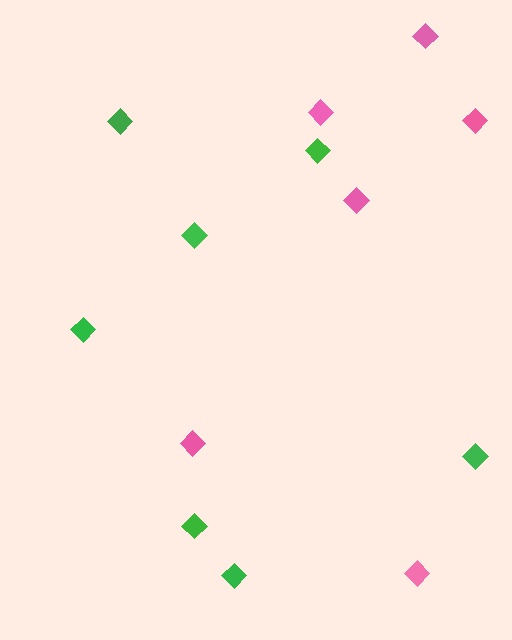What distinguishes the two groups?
There are 2 groups: one group of pink diamonds (6) and one group of green diamonds (7).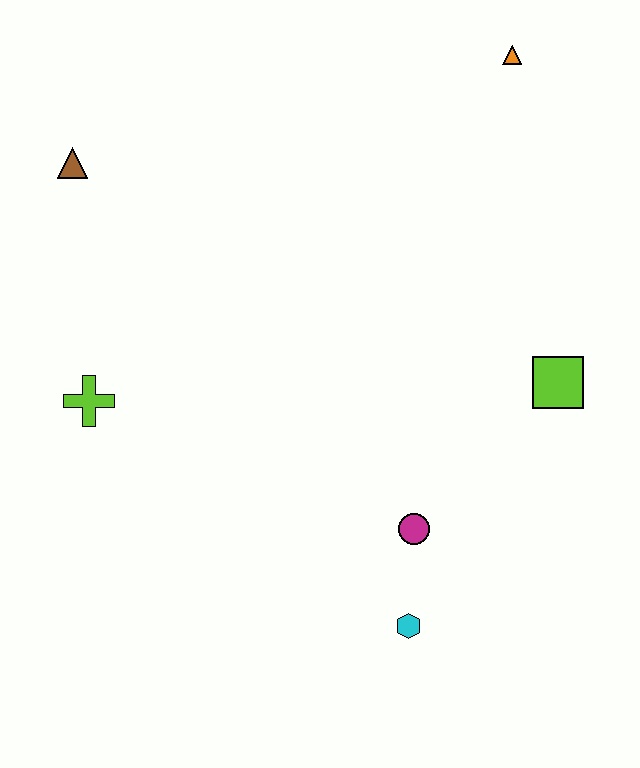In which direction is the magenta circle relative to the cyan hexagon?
The magenta circle is above the cyan hexagon.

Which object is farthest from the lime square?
The brown triangle is farthest from the lime square.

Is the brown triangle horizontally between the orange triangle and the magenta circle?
No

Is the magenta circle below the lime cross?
Yes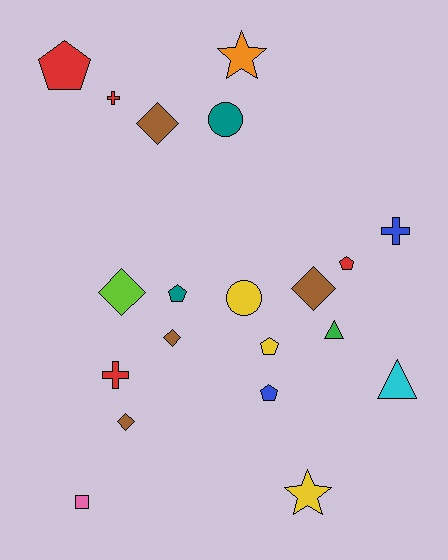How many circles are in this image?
There are 2 circles.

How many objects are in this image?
There are 20 objects.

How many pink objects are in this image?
There is 1 pink object.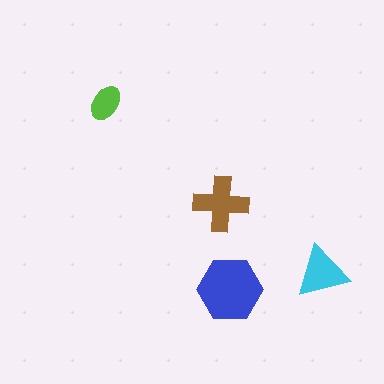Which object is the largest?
The blue hexagon.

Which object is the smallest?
The lime ellipse.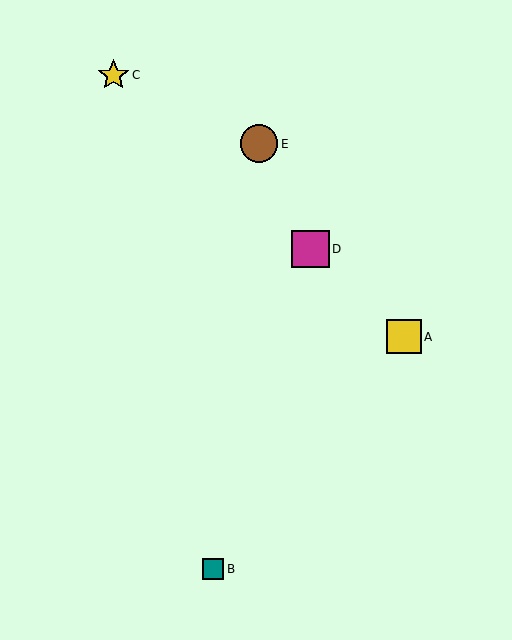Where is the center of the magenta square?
The center of the magenta square is at (310, 249).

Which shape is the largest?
The magenta square (labeled D) is the largest.